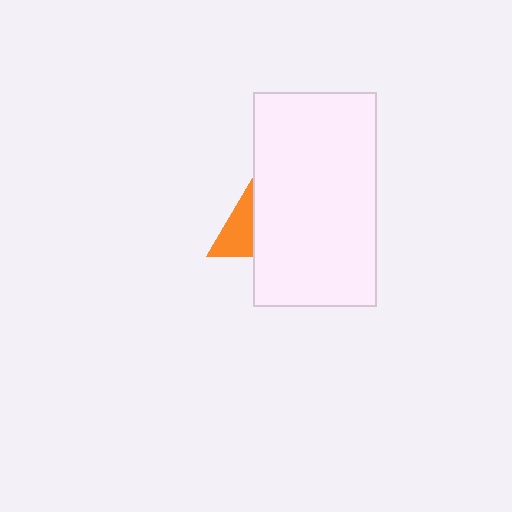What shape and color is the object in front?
The object in front is a white rectangle.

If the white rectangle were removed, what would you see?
You would see the complete orange triangle.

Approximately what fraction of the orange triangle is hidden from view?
Roughly 60% of the orange triangle is hidden behind the white rectangle.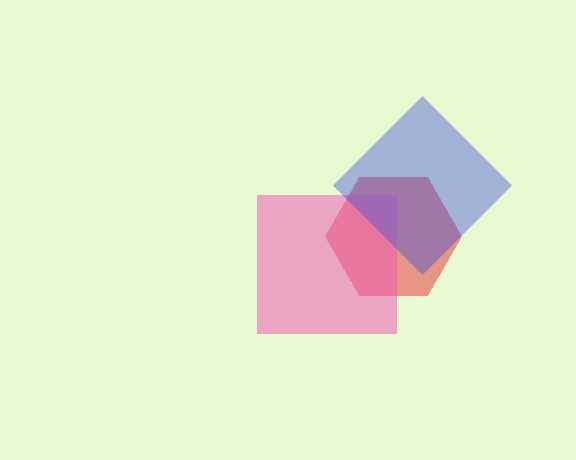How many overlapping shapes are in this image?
There are 3 overlapping shapes in the image.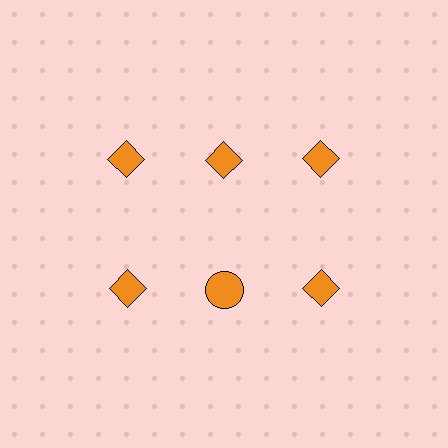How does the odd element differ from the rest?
It has a different shape: circle instead of diamond.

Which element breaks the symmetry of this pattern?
The orange circle in the second row, second from left column breaks the symmetry. All other shapes are orange diamonds.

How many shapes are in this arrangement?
There are 6 shapes arranged in a grid pattern.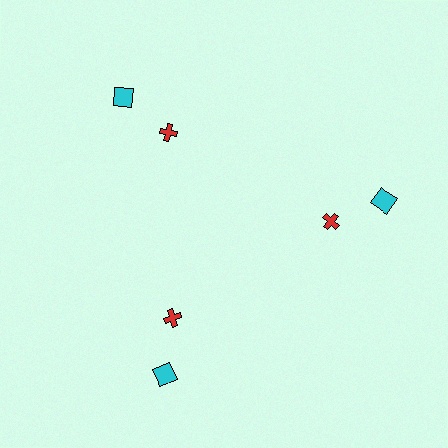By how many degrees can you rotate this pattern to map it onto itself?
The pattern maps onto itself every 120 degrees of rotation.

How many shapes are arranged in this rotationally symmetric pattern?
There are 6 shapes, arranged in 3 groups of 2.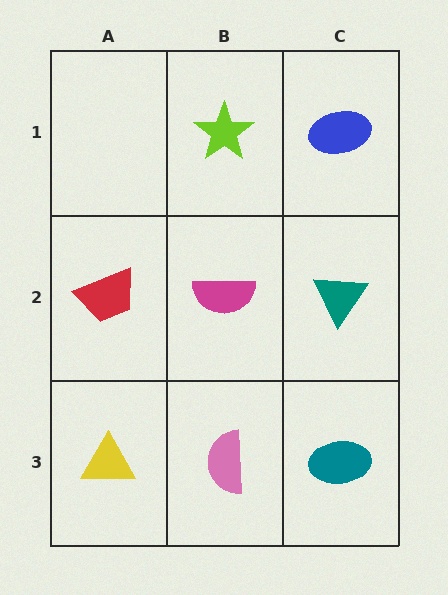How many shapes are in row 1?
2 shapes.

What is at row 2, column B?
A magenta semicircle.